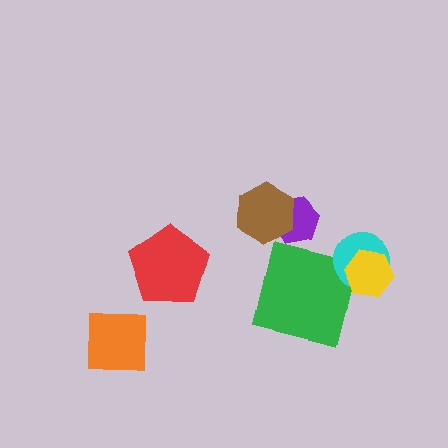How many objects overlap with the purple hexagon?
1 object overlaps with the purple hexagon.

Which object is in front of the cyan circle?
The yellow hexagon is in front of the cyan circle.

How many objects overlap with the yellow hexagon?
1 object overlaps with the yellow hexagon.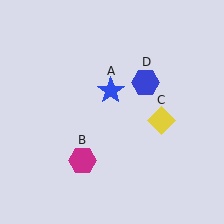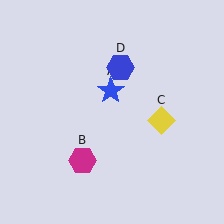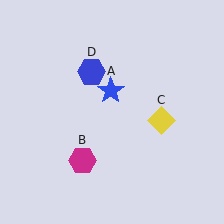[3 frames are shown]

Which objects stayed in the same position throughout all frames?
Blue star (object A) and magenta hexagon (object B) and yellow diamond (object C) remained stationary.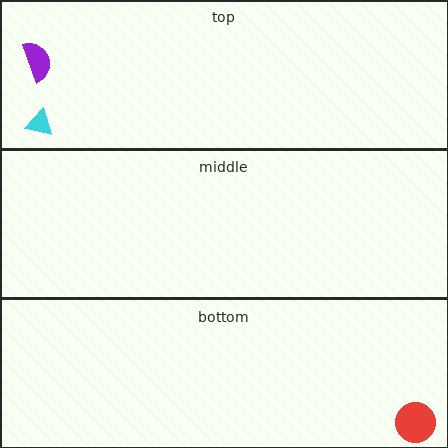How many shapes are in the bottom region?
1.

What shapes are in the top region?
The cyan triangle, the purple semicircle.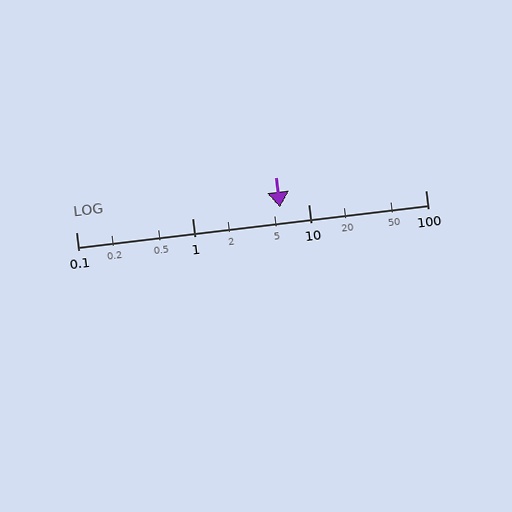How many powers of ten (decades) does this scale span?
The scale spans 3 decades, from 0.1 to 100.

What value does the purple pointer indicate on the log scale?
The pointer indicates approximately 5.6.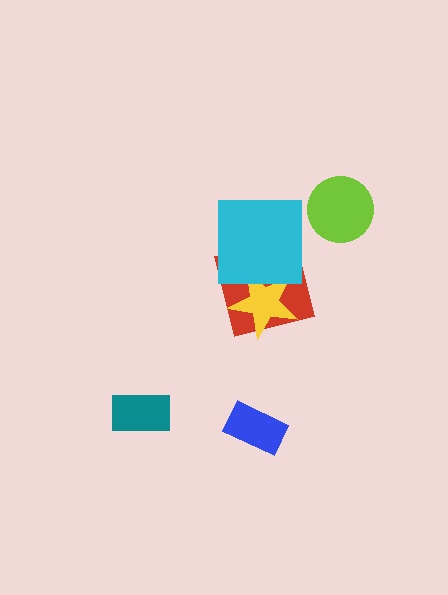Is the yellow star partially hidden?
Yes, it is partially covered by another shape.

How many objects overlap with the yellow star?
2 objects overlap with the yellow star.